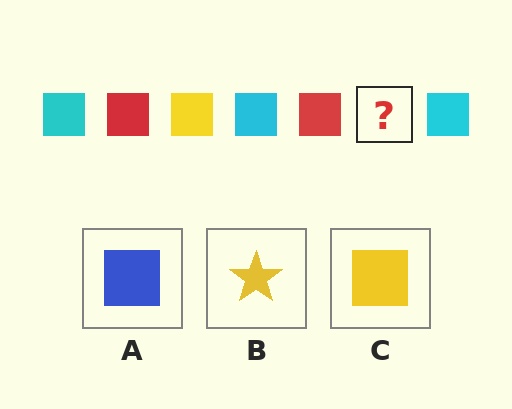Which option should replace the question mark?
Option C.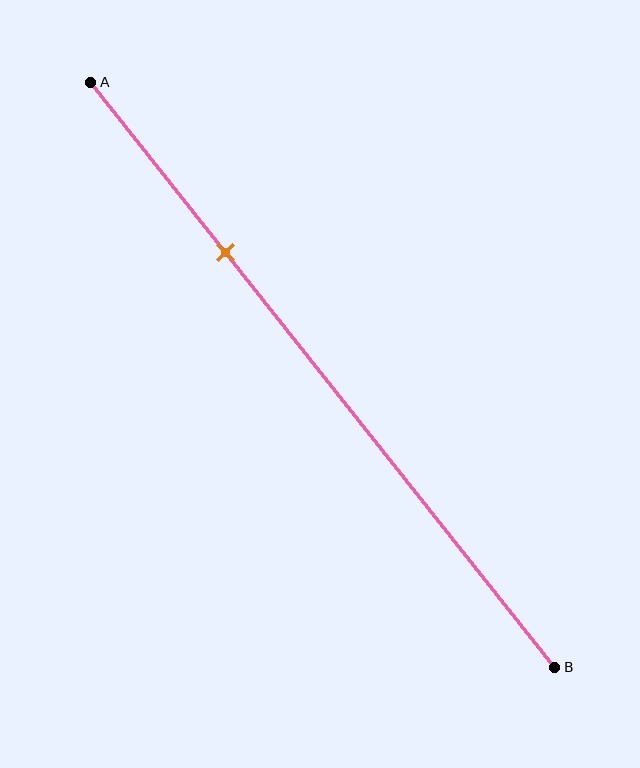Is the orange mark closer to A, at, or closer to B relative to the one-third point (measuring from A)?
The orange mark is closer to point A than the one-third point of segment AB.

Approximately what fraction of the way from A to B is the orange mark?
The orange mark is approximately 30% of the way from A to B.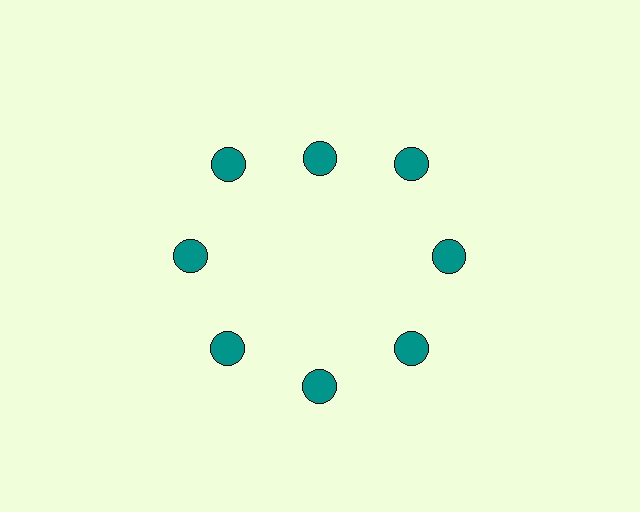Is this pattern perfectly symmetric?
No. The 8 teal circles are arranged in a ring, but one element near the 12 o'clock position is pulled inward toward the center, breaking the 8-fold rotational symmetry.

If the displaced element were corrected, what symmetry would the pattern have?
It would have 8-fold rotational symmetry — the pattern would map onto itself every 45 degrees.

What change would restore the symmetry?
The symmetry would be restored by moving it outward, back onto the ring so that all 8 circles sit at equal angles and equal distance from the center.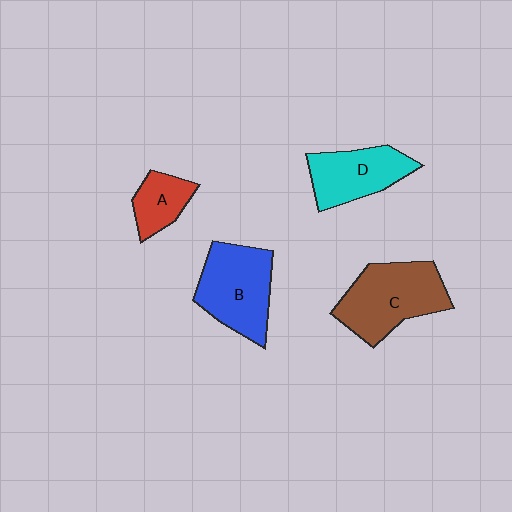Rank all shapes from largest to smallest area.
From largest to smallest: C (brown), B (blue), D (cyan), A (red).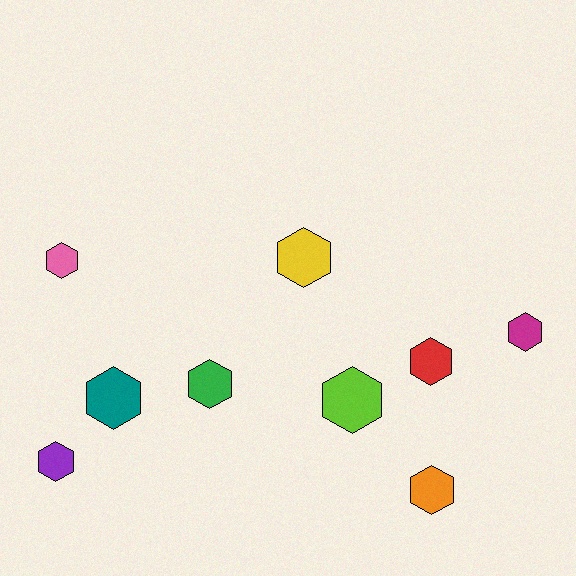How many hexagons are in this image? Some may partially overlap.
There are 9 hexagons.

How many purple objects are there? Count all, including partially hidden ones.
There is 1 purple object.